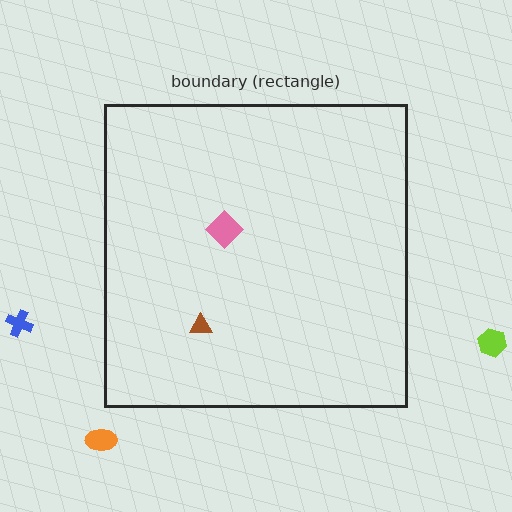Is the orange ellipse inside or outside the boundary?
Outside.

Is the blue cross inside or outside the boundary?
Outside.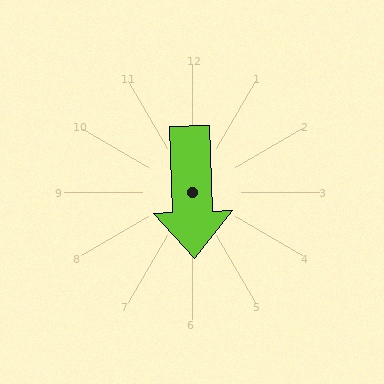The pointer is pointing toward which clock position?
Roughly 6 o'clock.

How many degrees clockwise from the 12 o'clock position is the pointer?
Approximately 178 degrees.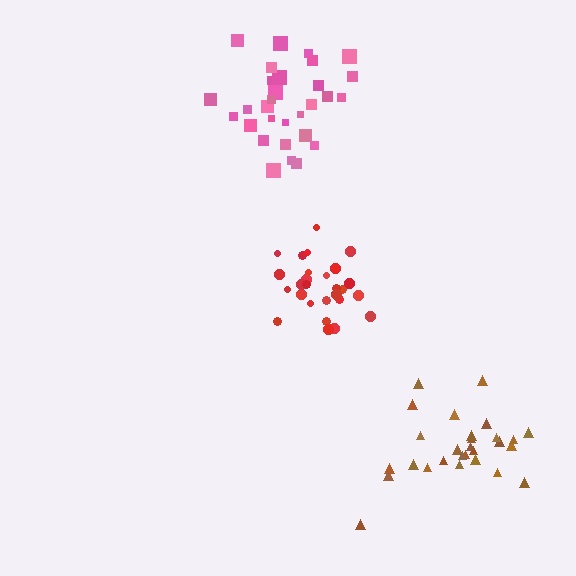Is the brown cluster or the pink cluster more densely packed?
Pink.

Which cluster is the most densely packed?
Red.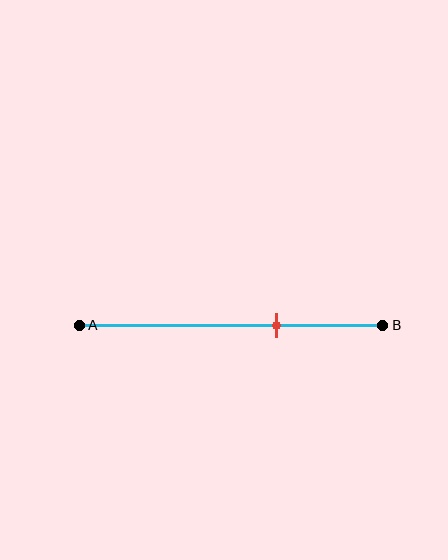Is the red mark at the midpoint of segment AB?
No, the mark is at about 65% from A, not at the 50% midpoint.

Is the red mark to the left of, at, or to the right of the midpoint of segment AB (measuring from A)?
The red mark is to the right of the midpoint of segment AB.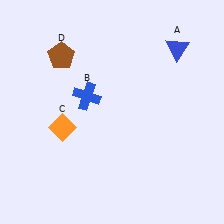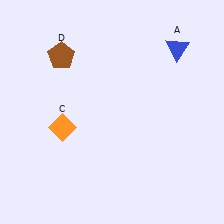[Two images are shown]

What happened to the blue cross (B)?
The blue cross (B) was removed in Image 2. It was in the top-left area of Image 1.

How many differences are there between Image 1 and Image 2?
There is 1 difference between the two images.